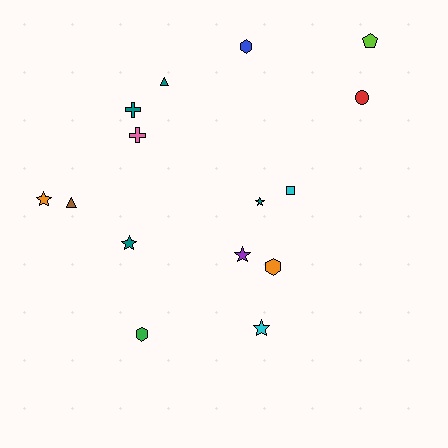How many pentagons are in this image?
There is 1 pentagon.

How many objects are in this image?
There are 15 objects.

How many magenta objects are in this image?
There are no magenta objects.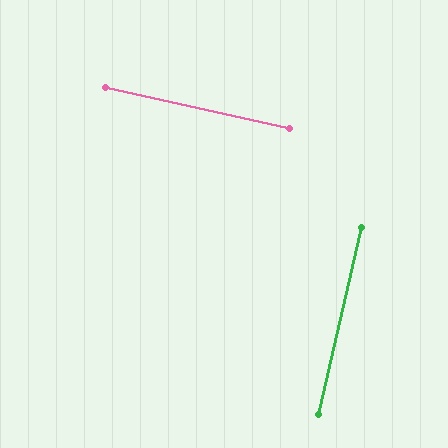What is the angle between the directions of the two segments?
Approximately 90 degrees.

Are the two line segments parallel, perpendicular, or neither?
Perpendicular — they meet at approximately 90°.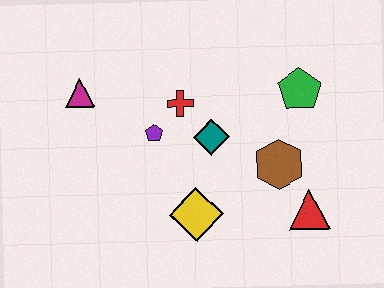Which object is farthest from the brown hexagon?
The magenta triangle is farthest from the brown hexagon.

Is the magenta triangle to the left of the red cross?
Yes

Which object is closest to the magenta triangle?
The purple pentagon is closest to the magenta triangle.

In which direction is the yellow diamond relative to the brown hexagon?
The yellow diamond is to the left of the brown hexagon.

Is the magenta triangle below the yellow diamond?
No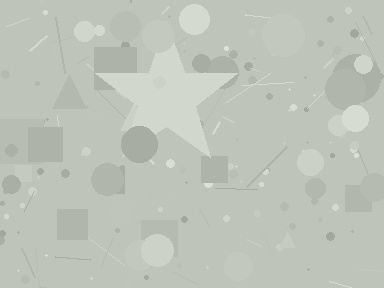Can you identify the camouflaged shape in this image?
The camouflaged shape is a star.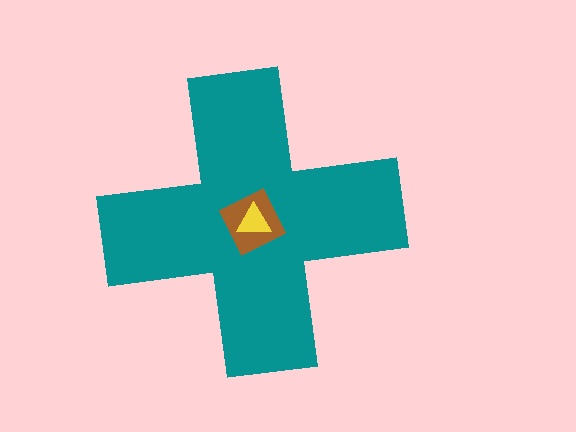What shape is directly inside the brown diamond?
The yellow triangle.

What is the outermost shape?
The teal cross.